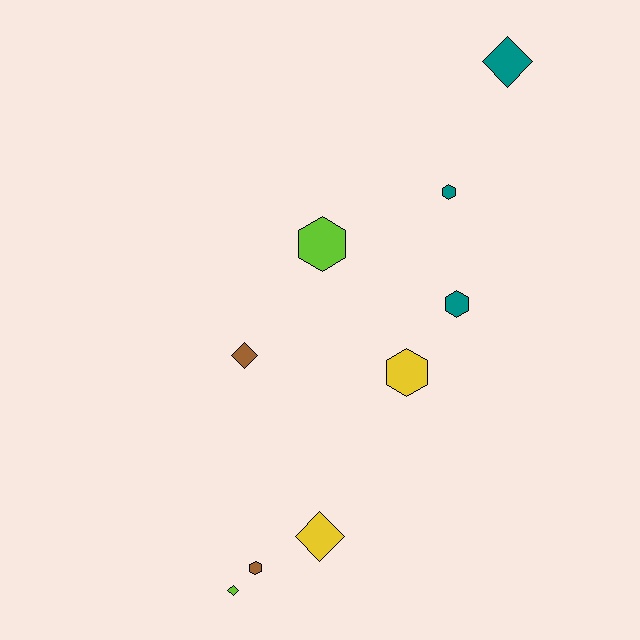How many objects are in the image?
There are 9 objects.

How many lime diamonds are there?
There is 1 lime diamond.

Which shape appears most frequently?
Hexagon, with 5 objects.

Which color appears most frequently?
Teal, with 3 objects.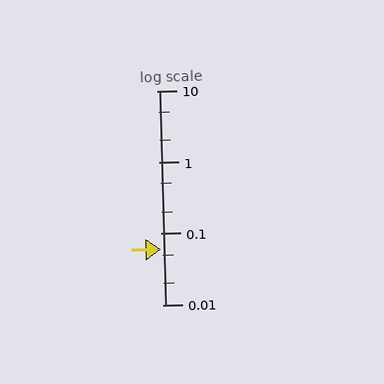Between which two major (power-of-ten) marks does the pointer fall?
The pointer is between 0.01 and 0.1.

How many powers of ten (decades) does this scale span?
The scale spans 3 decades, from 0.01 to 10.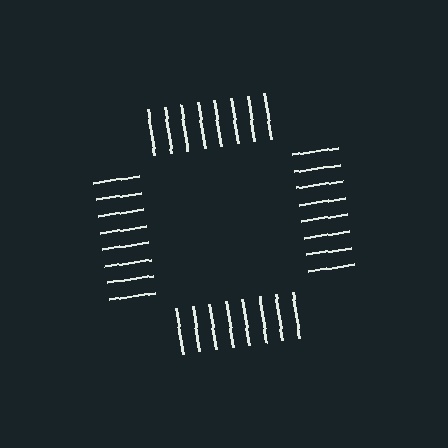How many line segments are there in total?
32 — 8 along each of the 4 edges.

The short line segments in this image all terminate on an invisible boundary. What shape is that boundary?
An illusory square — the line segments terminate on its edges but no continuous stroke is drawn.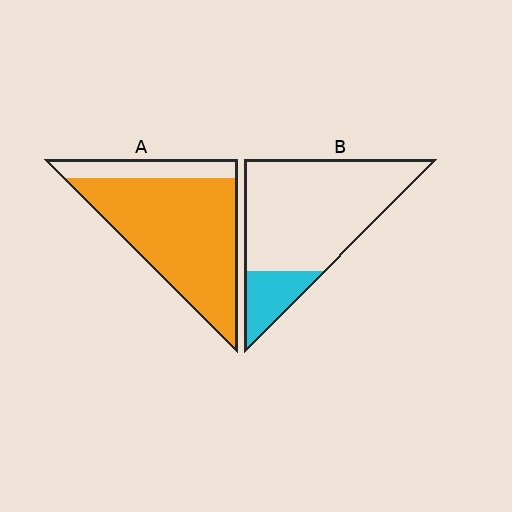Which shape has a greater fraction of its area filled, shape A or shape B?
Shape A.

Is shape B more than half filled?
No.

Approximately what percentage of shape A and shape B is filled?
A is approximately 80% and B is approximately 20%.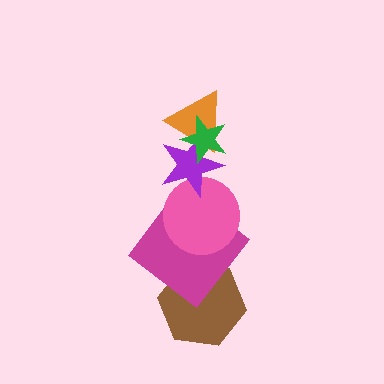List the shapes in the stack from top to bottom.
From top to bottom: the green star, the orange triangle, the purple star, the pink circle, the magenta diamond, the brown hexagon.